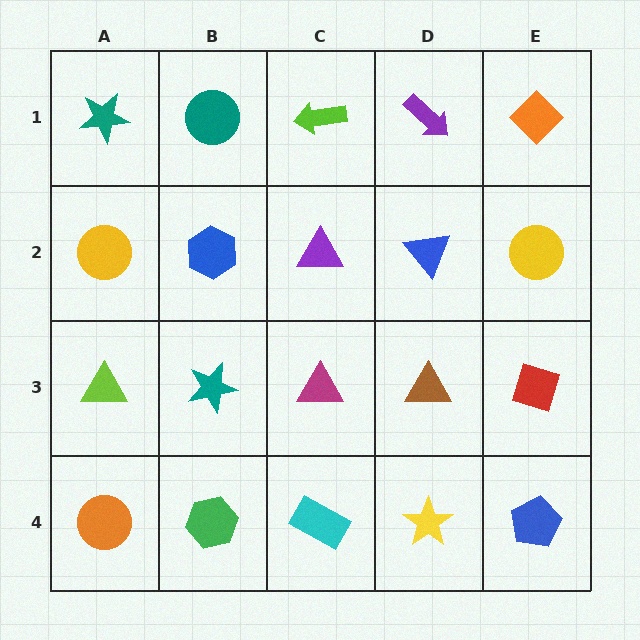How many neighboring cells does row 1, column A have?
2.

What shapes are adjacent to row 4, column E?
A red diamond (row 3, column E), a yellow star (row 4, column D).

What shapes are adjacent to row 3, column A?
A yellow circle (row 2, column A), an orange circle (row 4, column A), a teal star (row 3, column B).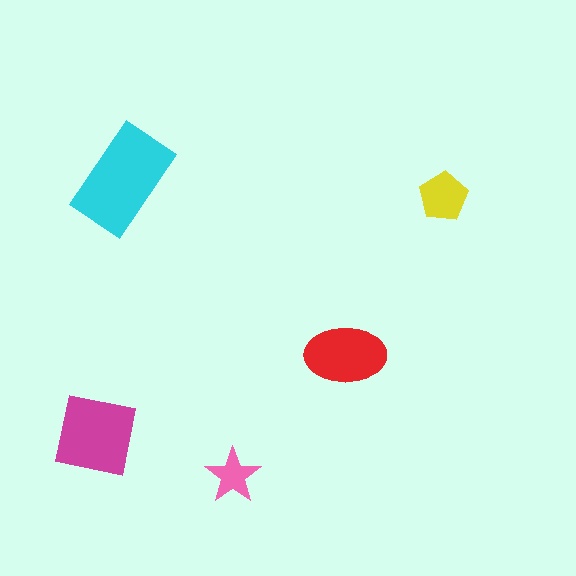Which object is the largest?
The cyan rectangle.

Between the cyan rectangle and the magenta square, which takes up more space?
The cyan rectangle.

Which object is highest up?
The cyan rectangle is topmost.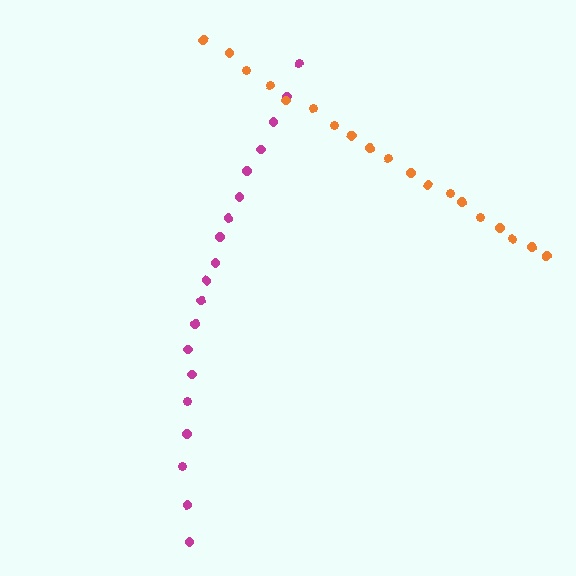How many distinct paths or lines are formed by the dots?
There are 2 distinct paths.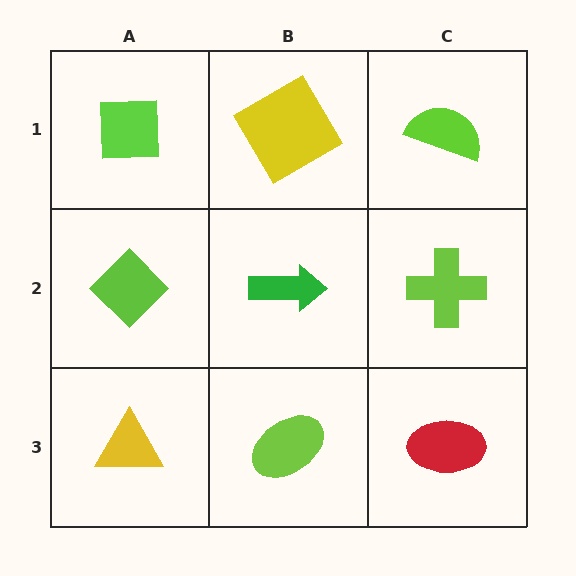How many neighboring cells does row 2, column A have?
3.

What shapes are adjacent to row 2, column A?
A lime square (row 1, column A), a yellow triangle (row 3, column A), a green arrow (row 2, column B).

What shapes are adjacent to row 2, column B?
A yellow diamond (row 1, column B), a lime ellipse (row 3, column B), a lime diamond (row 2, column A), a lime cross (row 2, column C).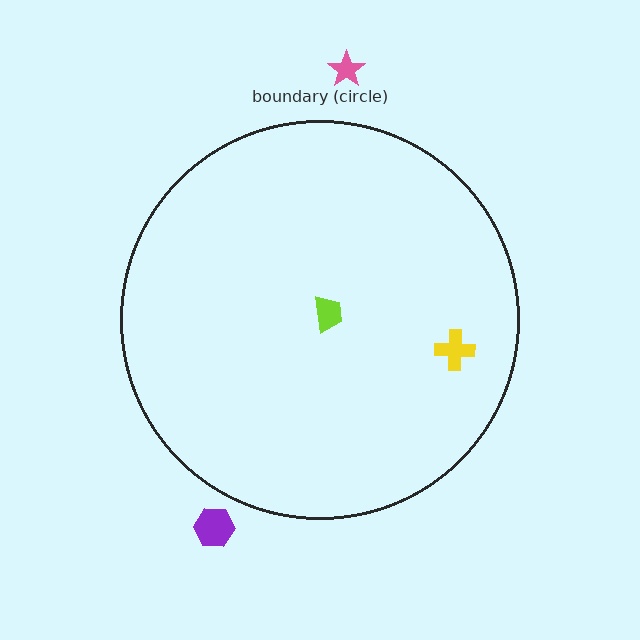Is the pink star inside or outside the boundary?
Outside.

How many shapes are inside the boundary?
2 inside, 2 outside.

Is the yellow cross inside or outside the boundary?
Inside.